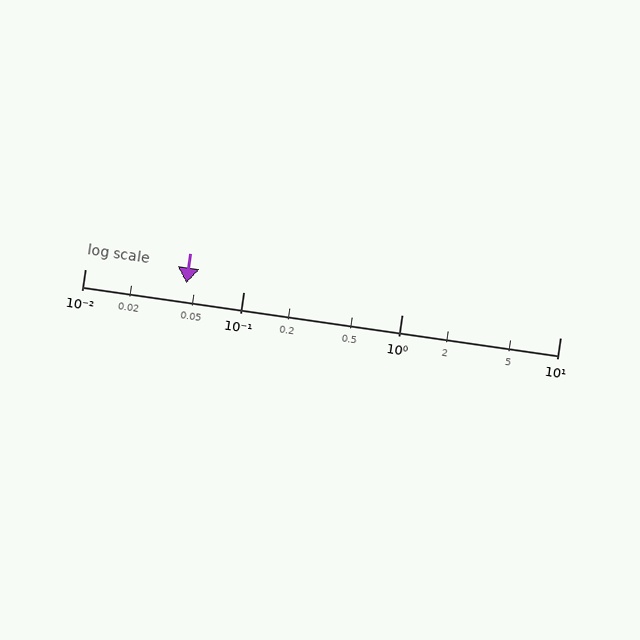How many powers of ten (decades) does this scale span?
The scale spans 3 decades, from 0.01 to 10.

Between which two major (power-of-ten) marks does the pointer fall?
The pointer is between 0.01 and 0.1.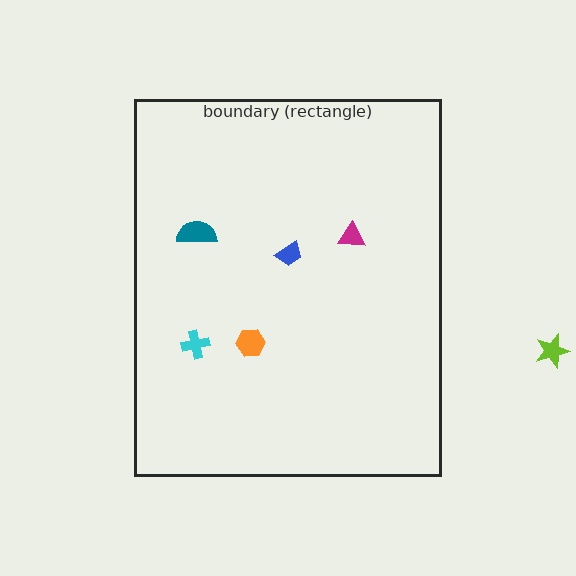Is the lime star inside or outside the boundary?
Outside.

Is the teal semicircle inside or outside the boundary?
Inside.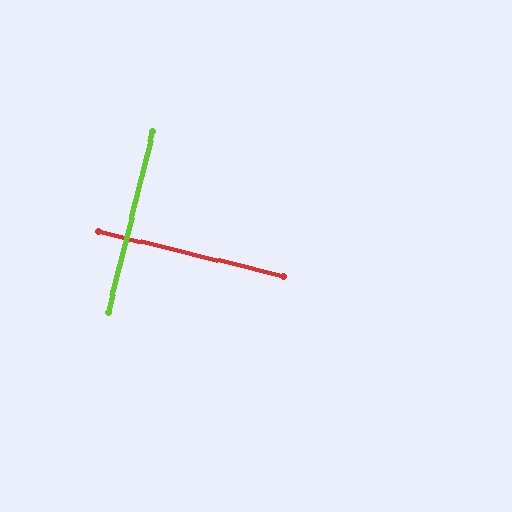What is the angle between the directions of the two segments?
Approximately 89 degrees.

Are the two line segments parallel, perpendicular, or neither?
Perpendicular — they meet at approximately 89°.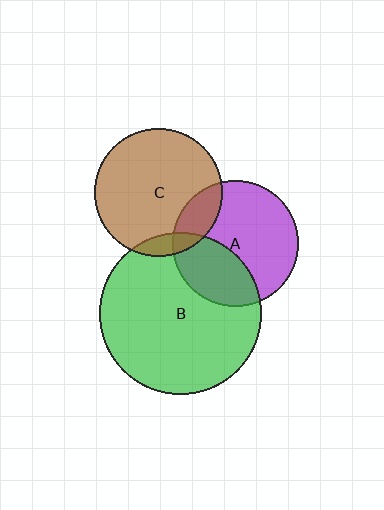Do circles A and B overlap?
Yes.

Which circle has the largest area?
Circle B (green).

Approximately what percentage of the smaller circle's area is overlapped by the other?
Approximately 35%.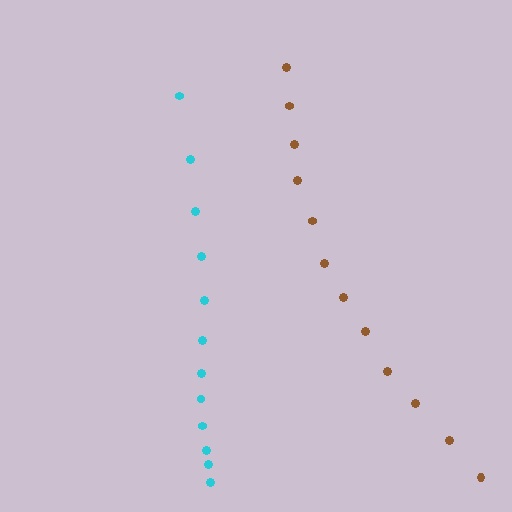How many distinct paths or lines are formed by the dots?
There are 2 distinct paths.